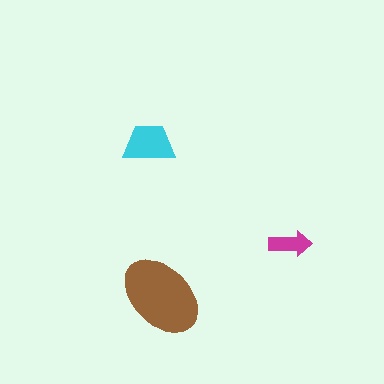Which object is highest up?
The cyan trapezoid is topmost.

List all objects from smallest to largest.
The magenta arrow, the cyan trapezoid, the brown ellipse.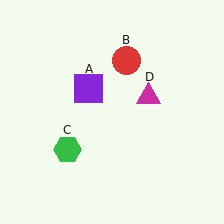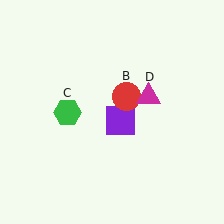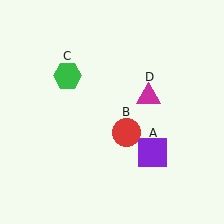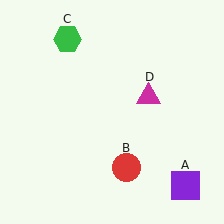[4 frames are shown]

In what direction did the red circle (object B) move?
The red circle (object B) moved down.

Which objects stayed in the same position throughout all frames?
Magenta triangle (object D) remained stationary.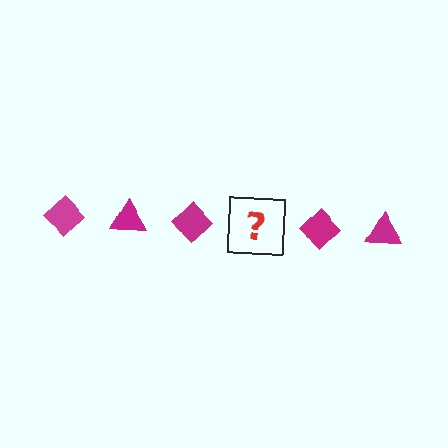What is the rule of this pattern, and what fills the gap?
The rule is that the pattern cycles through diamond, triangle shapes in magenta. The gap should be filled with a magenta triangle.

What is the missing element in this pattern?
The missing element is a magenta triangle.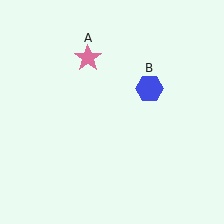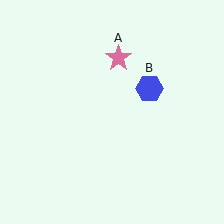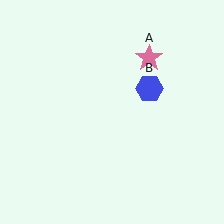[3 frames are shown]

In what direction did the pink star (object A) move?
The pink star (object A) moved right.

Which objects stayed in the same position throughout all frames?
Blue hexagon (object B) remained stationary.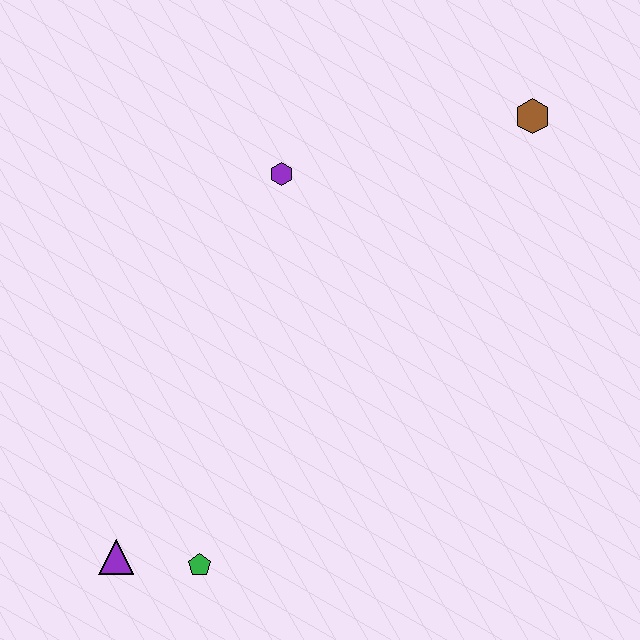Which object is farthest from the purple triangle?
The brown hexagon is farthest from the purple triangle.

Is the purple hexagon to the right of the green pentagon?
Yes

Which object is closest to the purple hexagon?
The brown hexagon is closest to the purple hexagon.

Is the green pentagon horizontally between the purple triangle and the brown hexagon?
Yes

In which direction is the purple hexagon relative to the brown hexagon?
The purple hexagon is to the left of the brown hexagon.